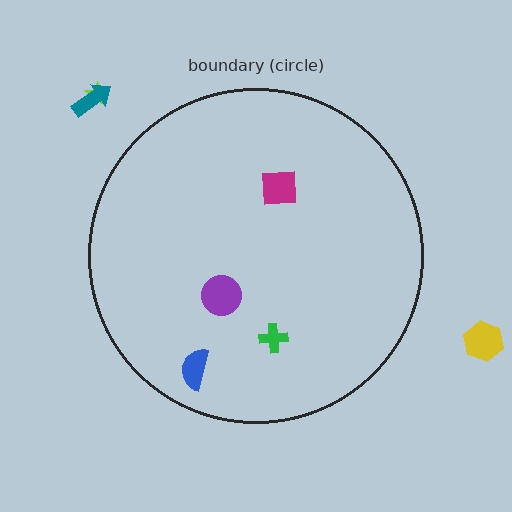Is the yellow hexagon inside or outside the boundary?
Outside.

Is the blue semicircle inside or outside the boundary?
Inside.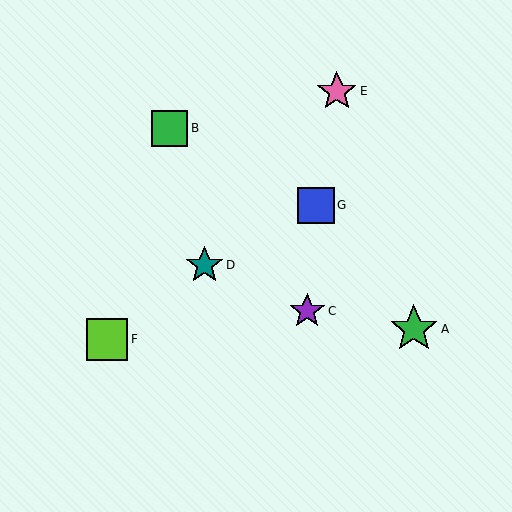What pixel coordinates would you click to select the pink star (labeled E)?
Click at (337, 91) to select the pink star E.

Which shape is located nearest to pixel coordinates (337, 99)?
The pink star (labeled E) at (337, 91) is nearest to that location.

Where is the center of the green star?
The center of the green star is at (414, 329).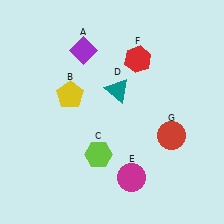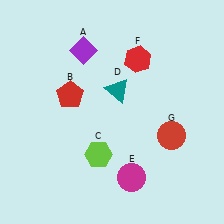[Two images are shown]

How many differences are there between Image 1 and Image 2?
There is 1 difference between the two images.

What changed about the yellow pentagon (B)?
In Image 1, B is yellow. In Image 2, it changed to red.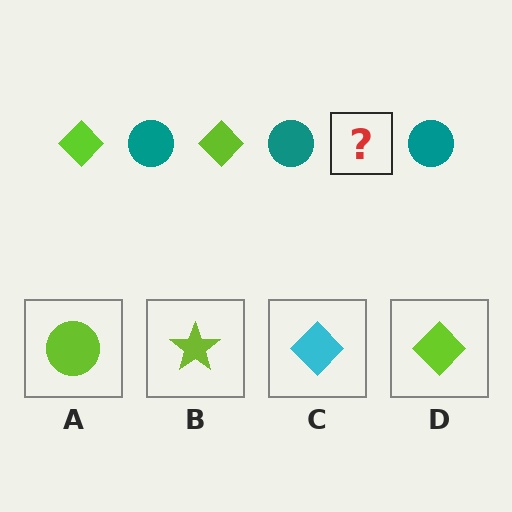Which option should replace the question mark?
Option D.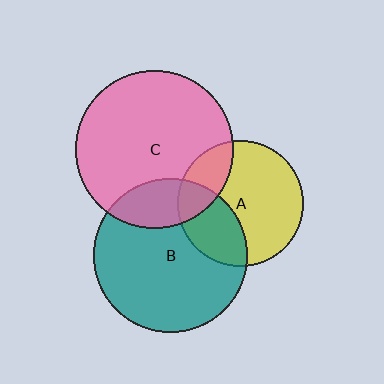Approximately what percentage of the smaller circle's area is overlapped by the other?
Approximately 20%.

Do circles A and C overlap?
Yes.